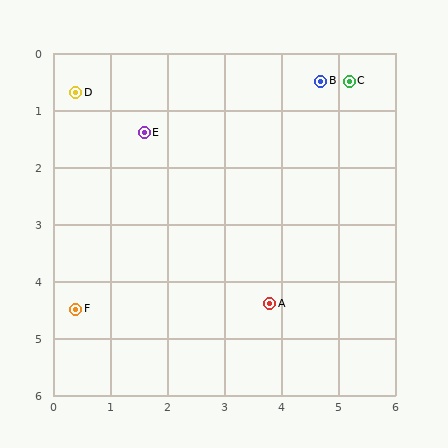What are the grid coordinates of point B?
Point B is at approximately (4.7, 0.5).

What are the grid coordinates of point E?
Point E is at approximately (1.6, 1.4).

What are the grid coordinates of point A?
Point A is at approximately (3.8, 4.4).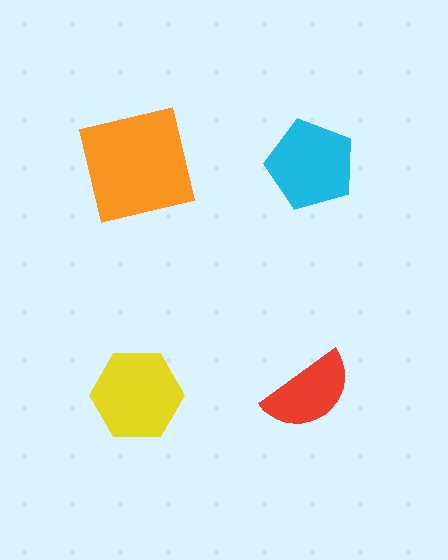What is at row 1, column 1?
An orange square.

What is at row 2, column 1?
A yellow hexagon.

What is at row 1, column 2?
A cyan pentagon.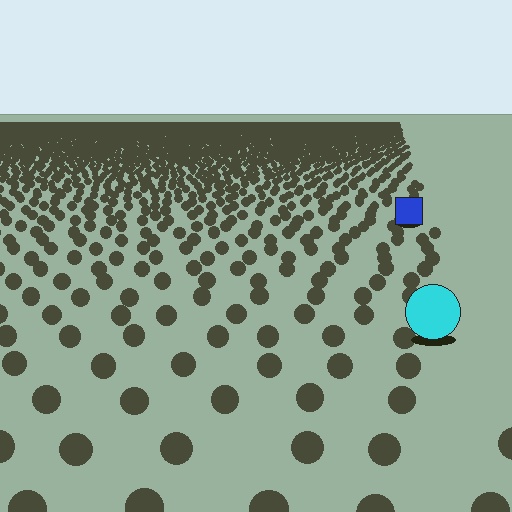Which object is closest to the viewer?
The cyan circle is closest. The texture marks near it are larger and more spread out.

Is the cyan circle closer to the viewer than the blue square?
Yes. The cyan circle is closer — you can tell from the texture gradient: the ground texture is coarser near it.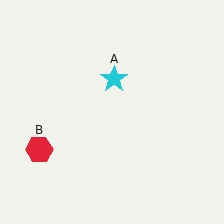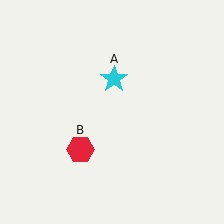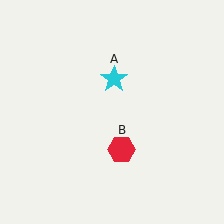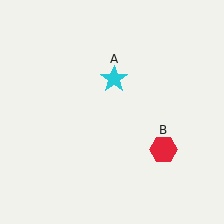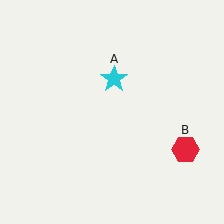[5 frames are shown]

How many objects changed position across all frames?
1 object changed position: red hexagon (object B).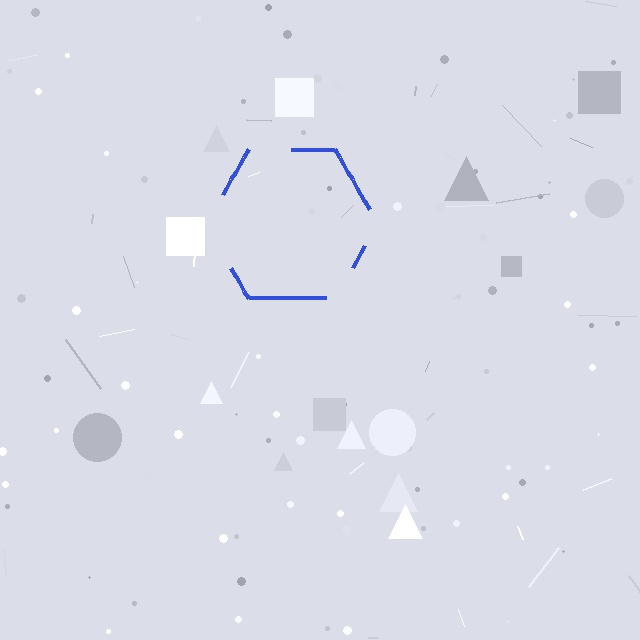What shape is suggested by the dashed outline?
The dashed outline suggests a hexagon.